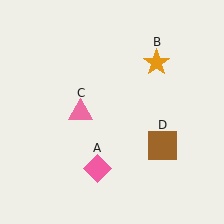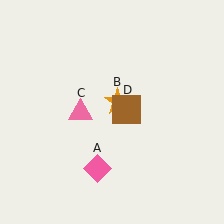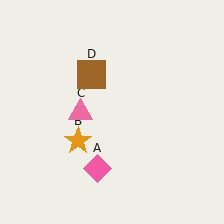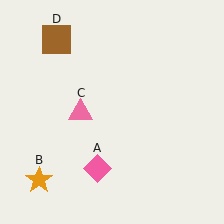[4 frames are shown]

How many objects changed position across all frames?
2 objects changed position: orange star (object B), brown square (object D).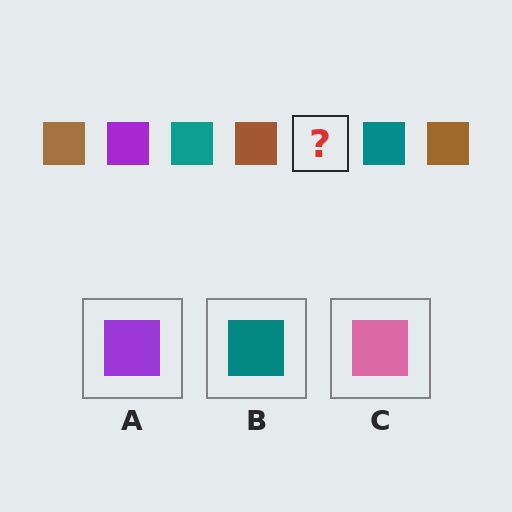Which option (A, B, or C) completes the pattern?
A.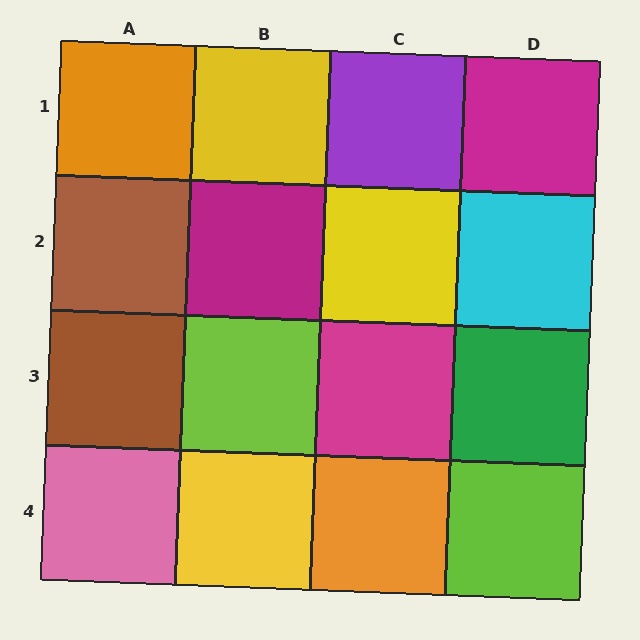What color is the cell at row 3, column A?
Brown.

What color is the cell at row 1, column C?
Purple.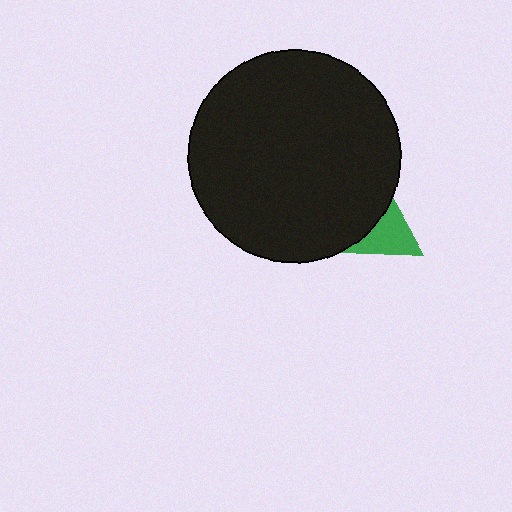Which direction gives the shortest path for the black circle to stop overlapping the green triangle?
Moving left gives the shortest separation.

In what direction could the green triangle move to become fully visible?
The green triangle could move right. That would shift it out from behind the black circle entirely.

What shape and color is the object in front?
The object in front is a black circle.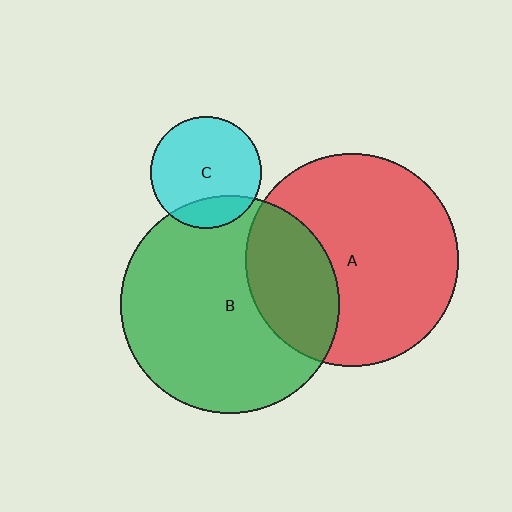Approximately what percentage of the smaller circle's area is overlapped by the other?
Approximately 20%.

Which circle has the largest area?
Circle B (green).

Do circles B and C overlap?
Yes.